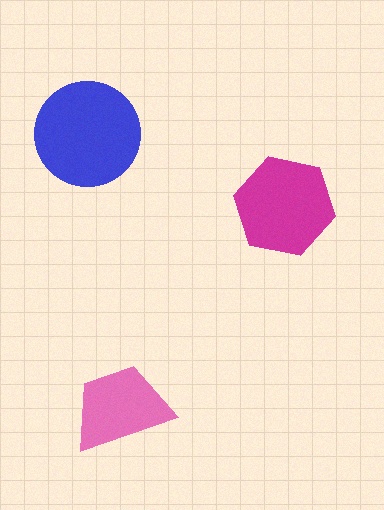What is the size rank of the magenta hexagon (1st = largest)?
2nd.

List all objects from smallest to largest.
The pink trapezoid, the magenta hexagon, the blue circle.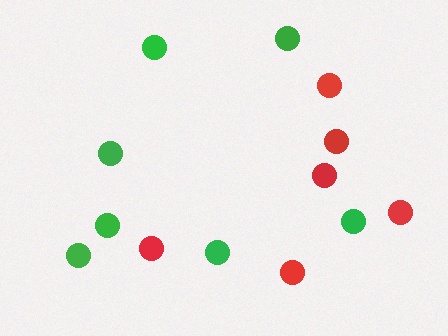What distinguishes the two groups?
There are 2 groups: one group of red circles (6) and one group of green circles (7).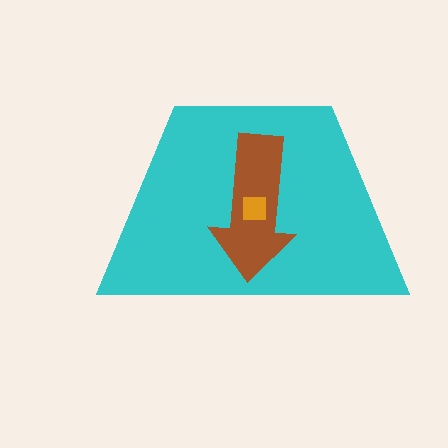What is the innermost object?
The orange square.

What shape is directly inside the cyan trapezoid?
The brown arrow.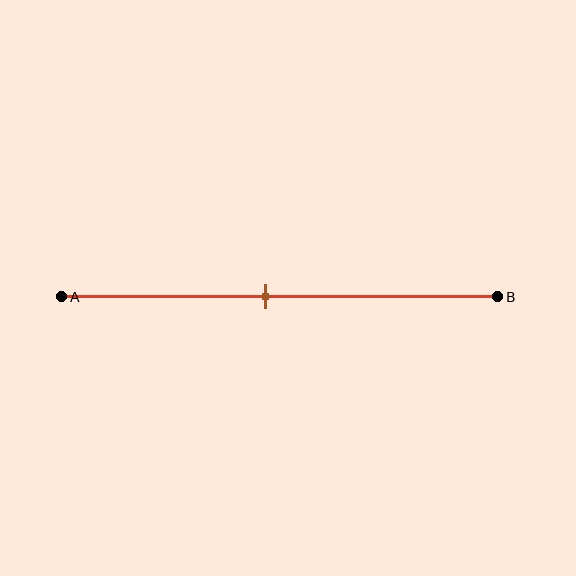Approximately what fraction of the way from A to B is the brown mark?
The brown mark is approximately 45% of the way from A to B.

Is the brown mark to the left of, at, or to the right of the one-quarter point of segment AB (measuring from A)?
The brown mark is to the right of the one-quarter point of segment AB.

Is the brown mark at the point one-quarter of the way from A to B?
No, the mark is at about 45% from A, not at the 25% one-quarter point.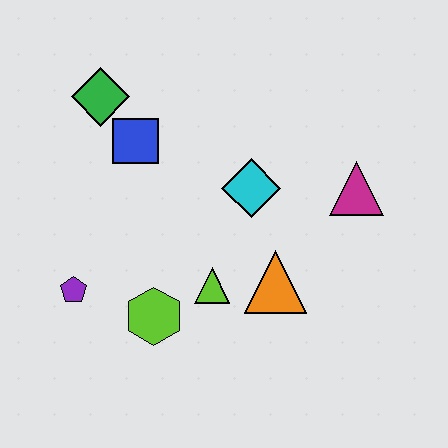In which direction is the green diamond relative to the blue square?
The green diamond is above the blue square.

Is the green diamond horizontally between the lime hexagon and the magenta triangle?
No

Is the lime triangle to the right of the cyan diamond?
No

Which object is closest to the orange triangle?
The lime triangle is closest to the orange triangle.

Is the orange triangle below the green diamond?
Yes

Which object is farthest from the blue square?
The magenta triangle is farthest from the blue square.